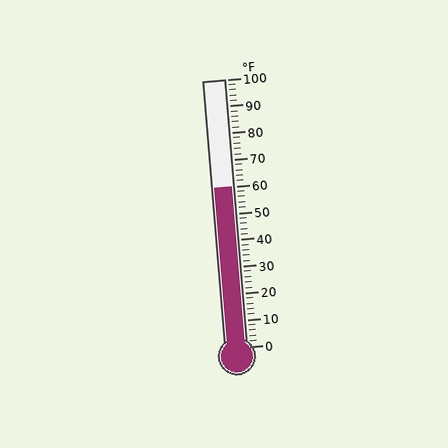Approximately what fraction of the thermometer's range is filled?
The thermometer is filled to approximately 60% of its range.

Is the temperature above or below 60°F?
The temperature is at 60°F.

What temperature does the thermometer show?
The thermometer shows approximately 60°F.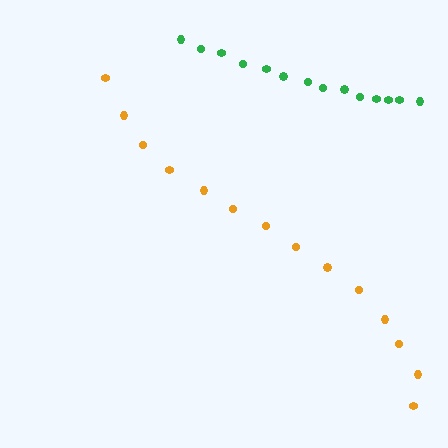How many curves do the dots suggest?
There are 2 distinct paths.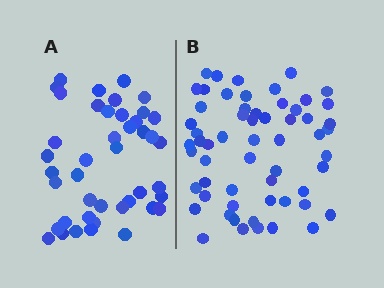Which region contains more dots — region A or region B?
Region B (the right region) has more dots.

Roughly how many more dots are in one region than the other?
Region B has approximately 15 more dots than region A.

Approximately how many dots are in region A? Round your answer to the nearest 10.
About 40 dots. (The exact count is 43, which rounds to 40.)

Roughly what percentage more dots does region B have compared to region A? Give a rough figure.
About 35% more.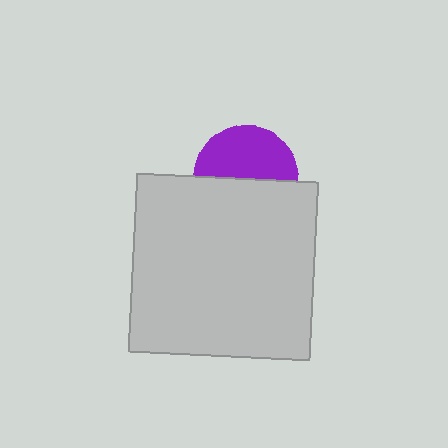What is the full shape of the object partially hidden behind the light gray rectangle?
The partially hidden object is a purple circle.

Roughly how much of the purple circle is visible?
About half of it is visible (roughly 51%).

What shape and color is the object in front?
The object in front is a light gray rectangle.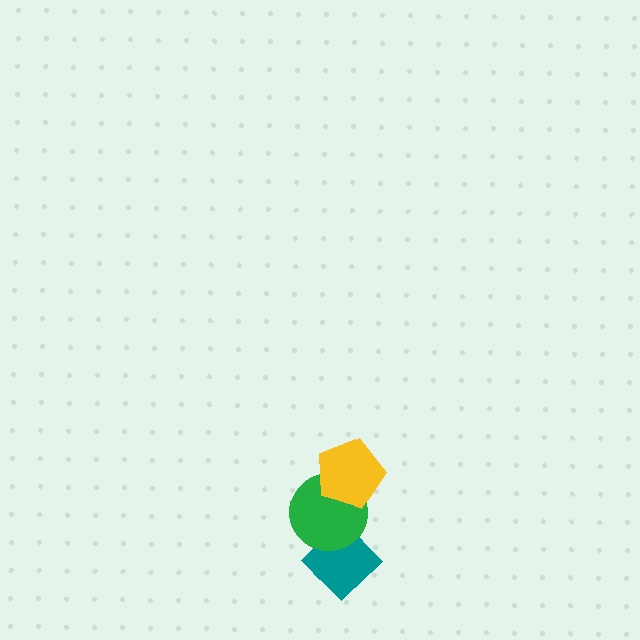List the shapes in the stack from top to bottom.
From top to bottom: the yellow pentagon, the green circle, the teal diamond.